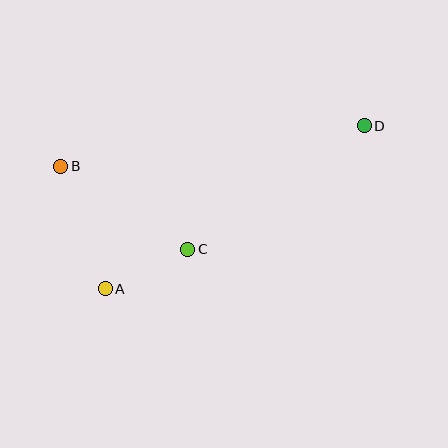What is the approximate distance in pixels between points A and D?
The distance between A and D is approximately 306 pixels.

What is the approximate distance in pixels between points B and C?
The distance between B and C is approximately 151 pixels.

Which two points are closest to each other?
Points A and C are closest to each other.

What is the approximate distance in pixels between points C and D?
The distance between C and D is approximately 216 pixels.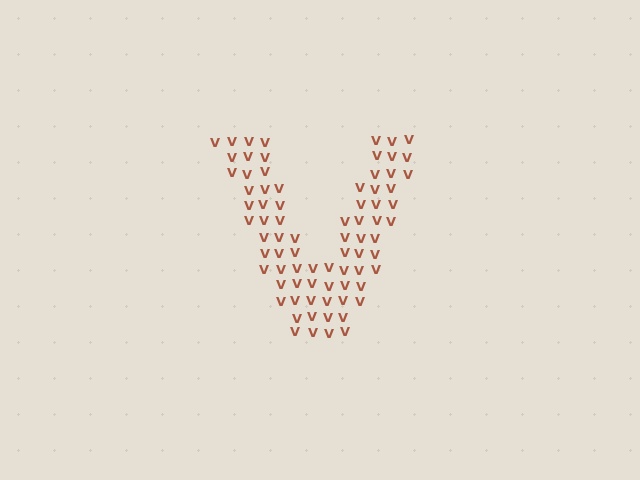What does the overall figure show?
The overall figure shows the letter V.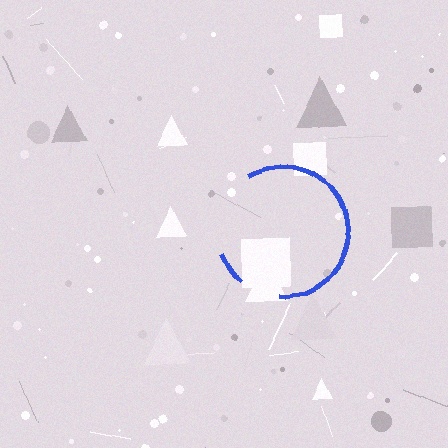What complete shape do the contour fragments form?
The contour fragments form a circle.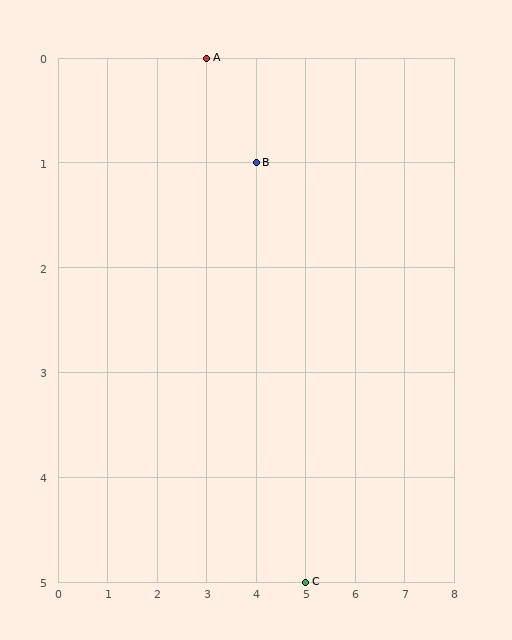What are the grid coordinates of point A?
Point A is at grid coordinates (3, 0).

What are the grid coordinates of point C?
Point C is at grid coordinates (5, 5).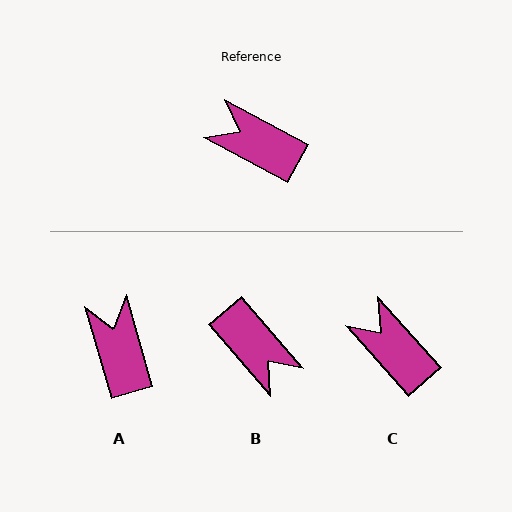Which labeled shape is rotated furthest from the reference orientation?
B, about 159 degrees away.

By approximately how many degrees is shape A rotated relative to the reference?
Approximately 46 degrees clockwise.